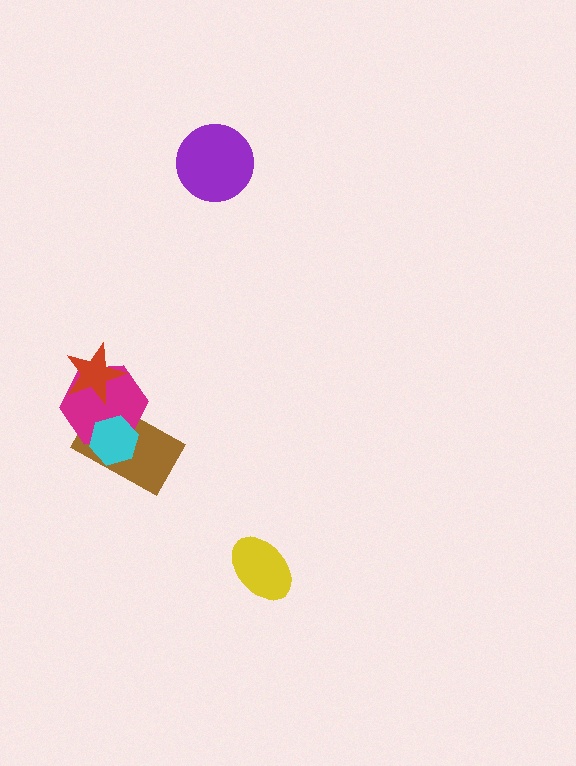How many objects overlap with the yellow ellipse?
0 objects overlap with the yellow ellipse.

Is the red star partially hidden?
No, no other shape covers it.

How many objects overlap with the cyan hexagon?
2 objects overlap with the cyan hexagon.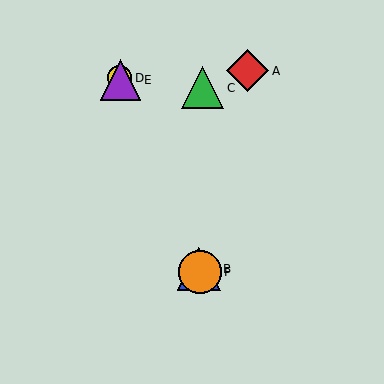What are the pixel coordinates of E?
Object E is at (120, 80).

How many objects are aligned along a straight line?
4 objects (B, D, E, F) are aligned along a straight line.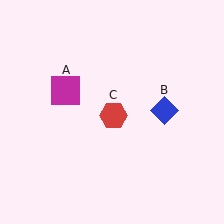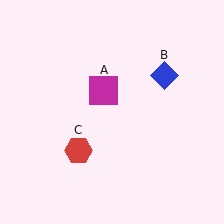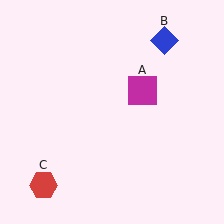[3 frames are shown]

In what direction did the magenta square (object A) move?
The magenta square (object A) moved right.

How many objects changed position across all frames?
3 objects changed position: magenta square (object A), blue diamond (object B), red hexagon (object C).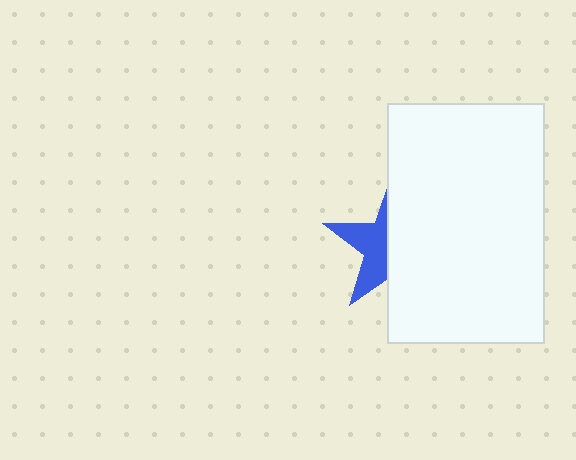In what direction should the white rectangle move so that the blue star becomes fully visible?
The white rectangle should move right. That is the shortest direction to clear the overlap and leave the blue star fully visible.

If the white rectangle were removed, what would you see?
You would see the complete blue star.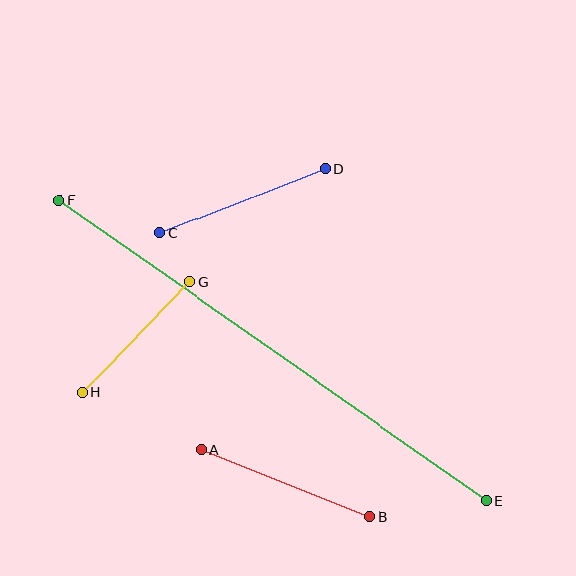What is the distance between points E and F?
The distance is approximately 522 pixels.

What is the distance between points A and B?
The distance is approximately 181 pixels.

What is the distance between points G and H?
The distance is approximately 154 pixels.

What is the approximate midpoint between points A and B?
The midpoint is at approximately (285, 483) pixels.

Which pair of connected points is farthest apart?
Points E and F are farthest apart.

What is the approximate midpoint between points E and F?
The midpoint is at approximately (273, 350) pixels.